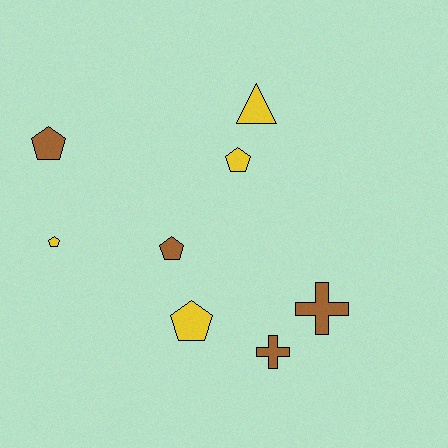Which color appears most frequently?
Brown, with 4 objects.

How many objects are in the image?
There are 8 objects.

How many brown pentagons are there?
There are 2 brown pentagons.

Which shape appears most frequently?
Pentagon, with 5 objects.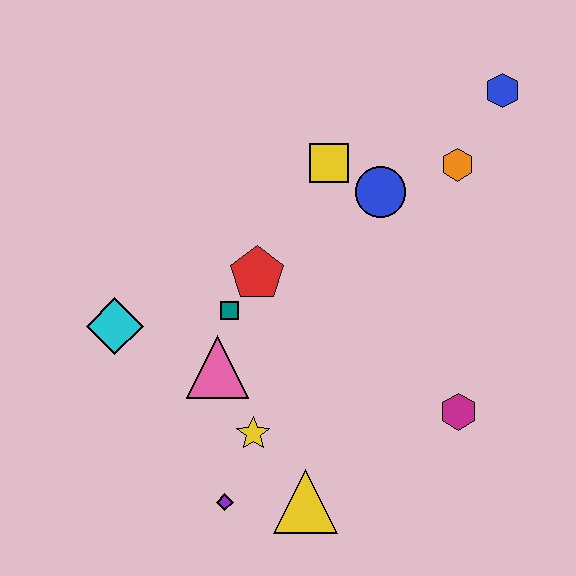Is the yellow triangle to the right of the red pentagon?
Yes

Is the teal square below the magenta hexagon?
No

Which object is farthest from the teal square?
The blue hexagon is farthest from the teal square.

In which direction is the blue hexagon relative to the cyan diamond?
The blue hexagon is to the right of the cyan diamond.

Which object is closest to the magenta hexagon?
The yellow triangle is closest to the magenta hexagon.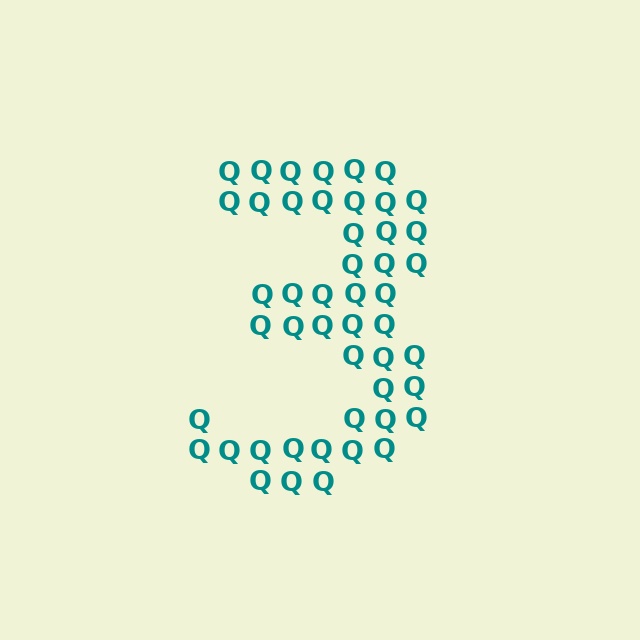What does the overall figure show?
The overall figure shows the digit 3.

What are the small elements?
The small elements are letter Q's.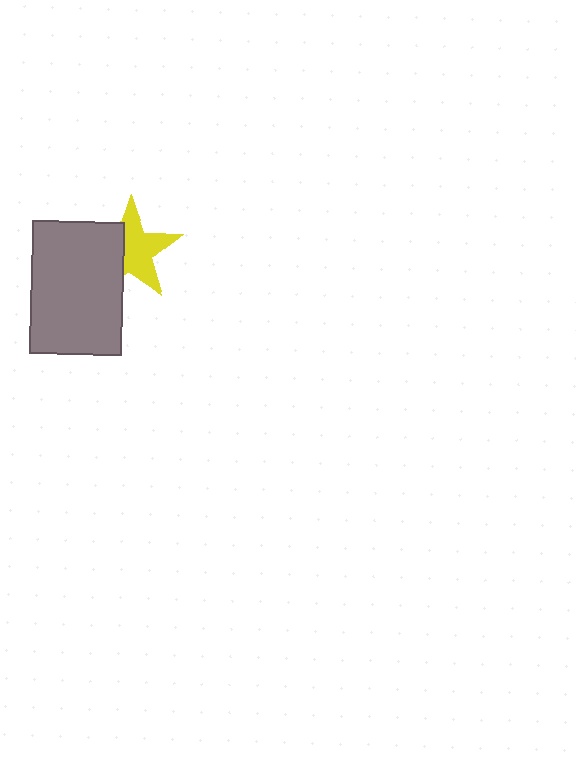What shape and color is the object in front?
The object in front is a gray rectangle.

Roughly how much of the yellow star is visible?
About half of it is visible (roughly 61%).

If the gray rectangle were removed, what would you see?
You would see the complete yellow star.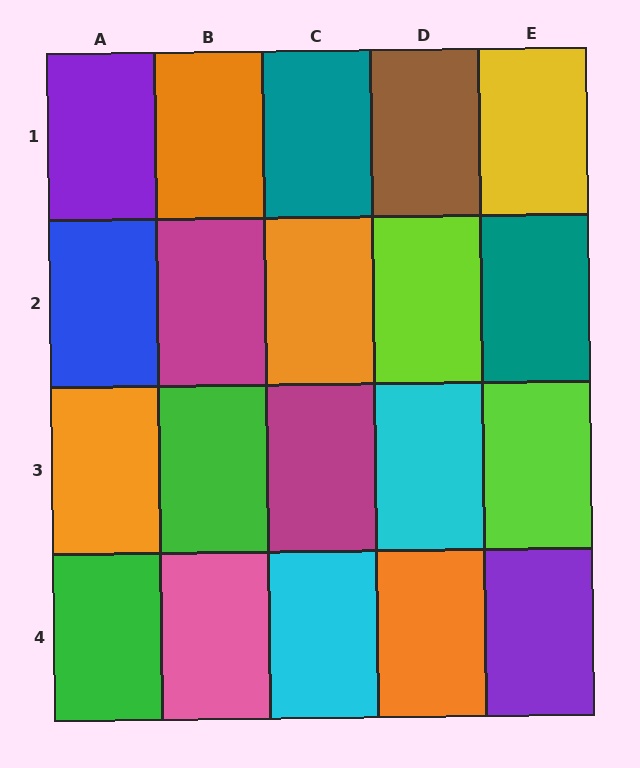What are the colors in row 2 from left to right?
Blue, magenta, orange, lime, teal.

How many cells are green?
2 cells are green.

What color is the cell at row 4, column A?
Green.